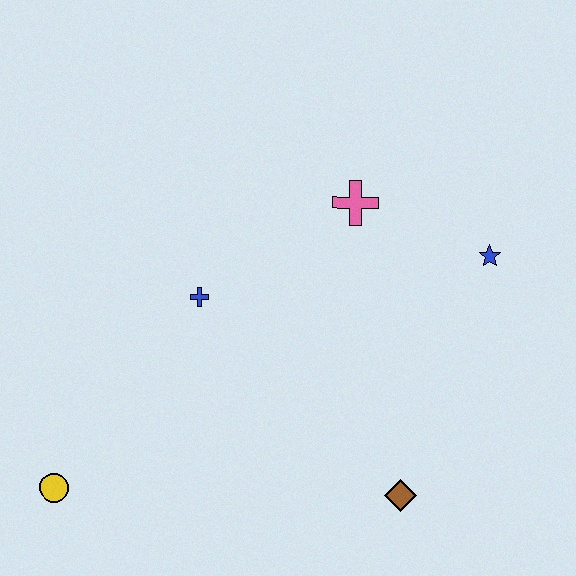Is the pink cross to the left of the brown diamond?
Yes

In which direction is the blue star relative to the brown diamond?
The blue star is above the brown diamond.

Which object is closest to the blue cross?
The pink cross is closest to the blue cross.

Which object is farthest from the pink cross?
The yellow circle is farthest from the pink cross.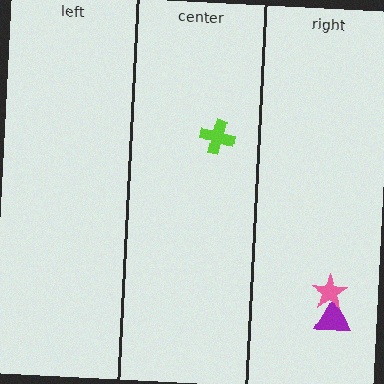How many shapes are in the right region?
2.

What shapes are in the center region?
The lime cross.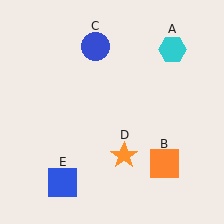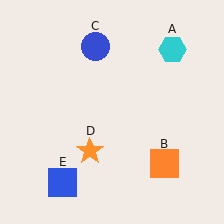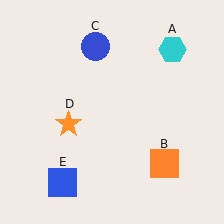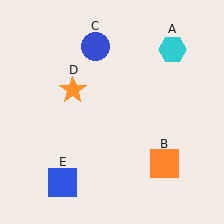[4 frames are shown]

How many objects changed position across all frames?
1 object changed position: orange star (object D).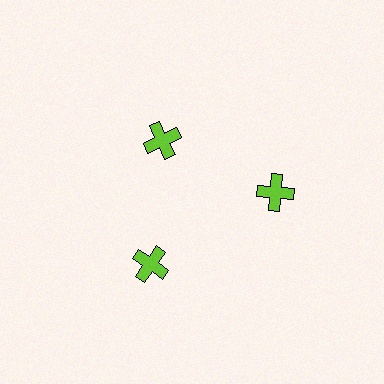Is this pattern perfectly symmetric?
No. The 3 lime crosses are arranged in a ring, but one element near the 11 o'clock position is pulled inward toward the center, breaking the 3-fold rotational symmetry.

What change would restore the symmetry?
The symmetry would be restored by moving it outward, back onto the ring so that all 3 crosses sit at equal angles and equal distance from the center.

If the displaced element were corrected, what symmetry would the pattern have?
It would have 3-fold rotational symmetry — the pattern would map onto itself every 120 degrees.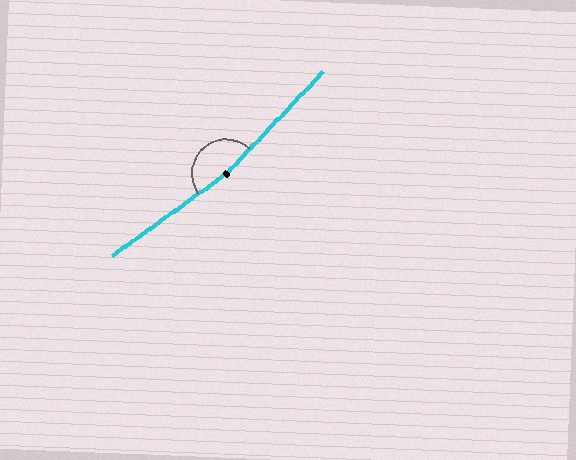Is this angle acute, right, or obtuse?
It is obtuse.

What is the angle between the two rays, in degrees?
Approximately 170 degrees.